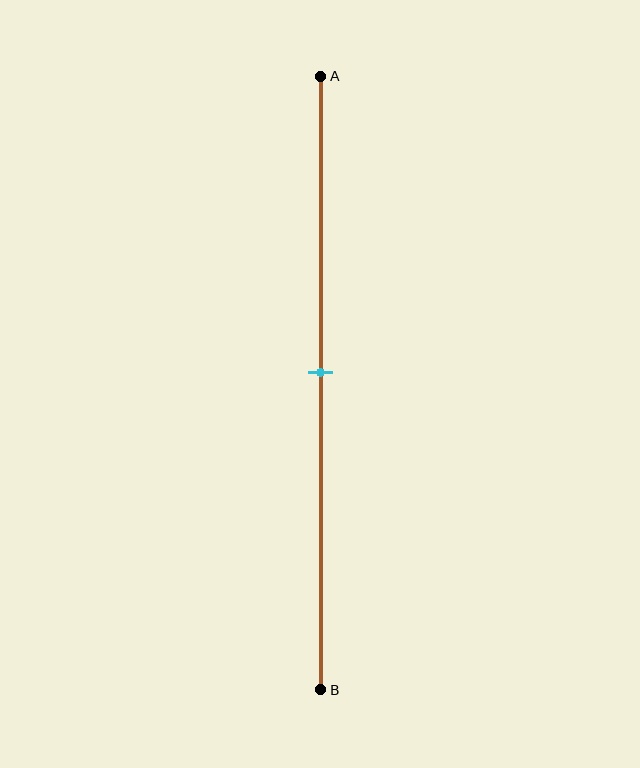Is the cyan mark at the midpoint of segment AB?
Yes, the mark is approximately at the midpoint.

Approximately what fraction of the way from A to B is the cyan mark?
The cyan mark is approximately 50% of the way from A to B.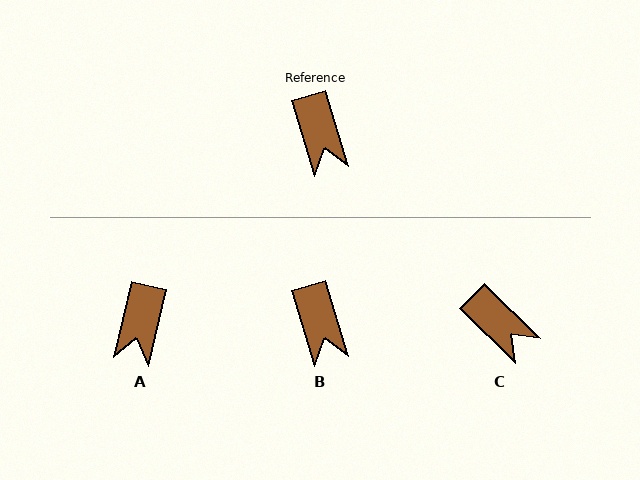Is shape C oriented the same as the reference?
No, it is off by about 29 degrees.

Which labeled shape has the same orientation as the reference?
B.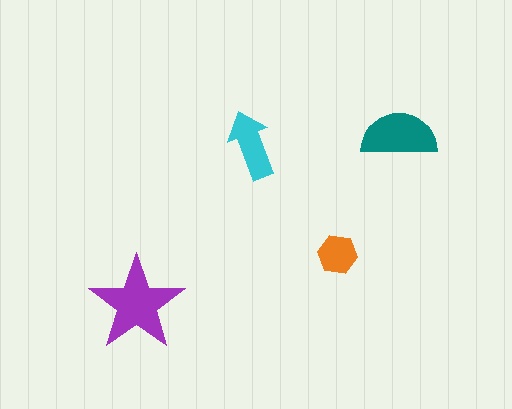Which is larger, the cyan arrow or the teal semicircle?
The teal semicircle.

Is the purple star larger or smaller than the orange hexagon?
Larger.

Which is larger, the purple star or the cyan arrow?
The purple star.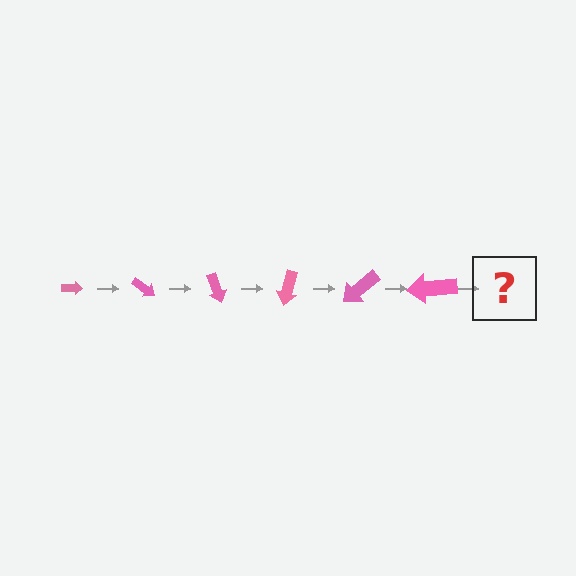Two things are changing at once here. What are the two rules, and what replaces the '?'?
The two rules are that the arrow grows larger each step and it rotates 35 degrees each step. The '?' should be an arrow, larger than the previous one and rotated 210 degrees from the start.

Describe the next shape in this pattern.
It should be an arrow, larger than the previous one and rotated 210 degrees from the start.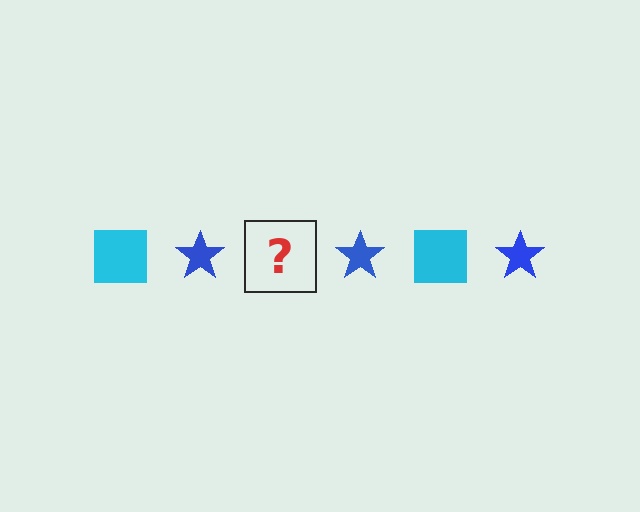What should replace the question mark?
The question mark should be replaced with a cyan square.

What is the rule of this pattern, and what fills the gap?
The rule is that the pattern alternates between cyan square and blue star. The gap should be filled with a cyan square.